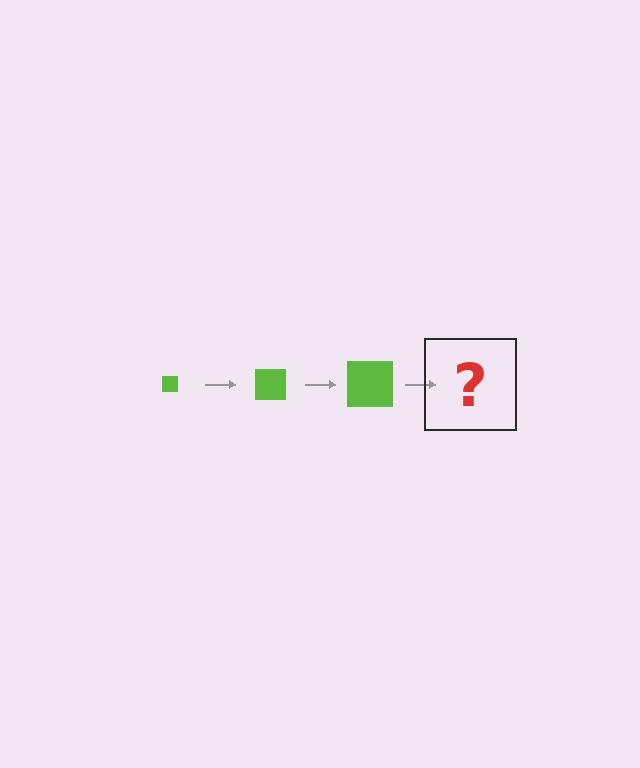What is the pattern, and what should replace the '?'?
The pattern is that the square gets progressively larger each step. The '?' should be a lime square, larger than the previous one.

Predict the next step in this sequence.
The next step is a lime square, larger than the previous one.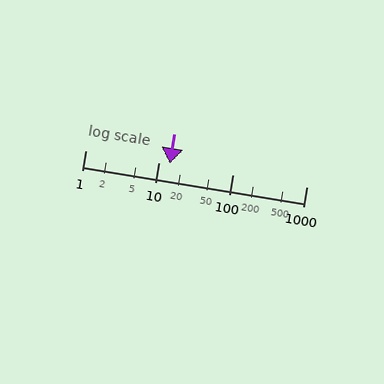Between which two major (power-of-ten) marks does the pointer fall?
The pointer is between 10 and 100.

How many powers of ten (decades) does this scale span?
The scale spans 3 decades, from 1 to 1000.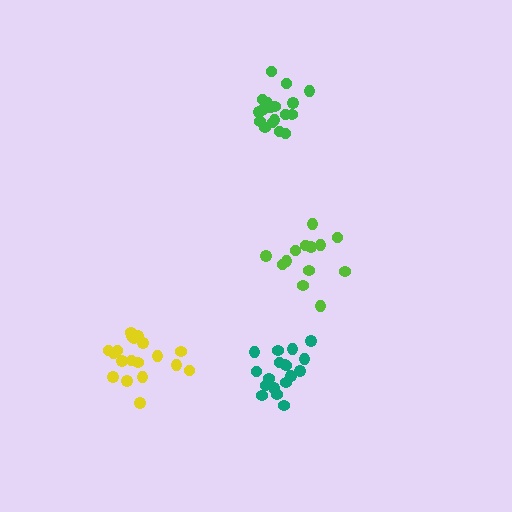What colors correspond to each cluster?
The clusters are colored: yellow, teal, green, lime.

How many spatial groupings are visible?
There are 4 spatial groupings.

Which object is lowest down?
The teal cluster is bottommost.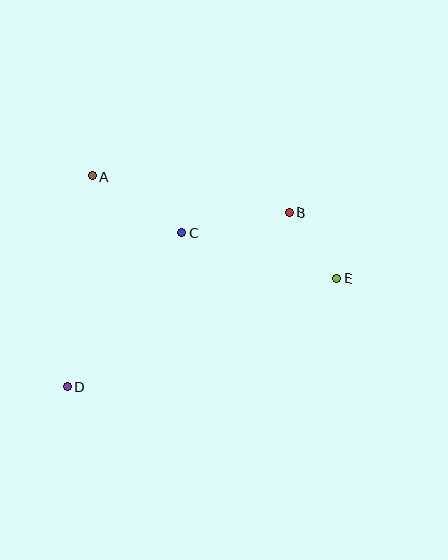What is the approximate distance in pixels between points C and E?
The distance between C and E is approximately 162 pixels.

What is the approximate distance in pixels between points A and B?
The distance between A and B is approximately 201 pixels.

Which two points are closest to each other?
Points B and E are closest to each other.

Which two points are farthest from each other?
Points D and E are farthest from each other.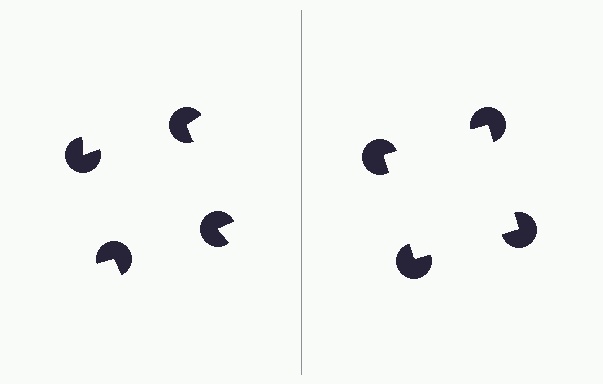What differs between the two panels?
The pac-man discs are positioned identically on both sides; only the wedge orientations differ. On the right they align to a square; on the left they are misaligned.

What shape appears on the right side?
An illusory square.